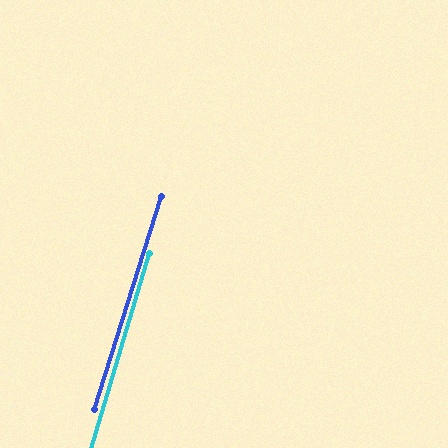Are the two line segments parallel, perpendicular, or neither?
Parallel — their directions differ by only 0.9°.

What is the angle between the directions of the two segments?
Approximately 1 degree.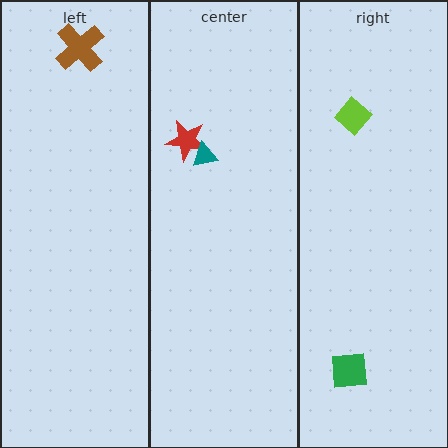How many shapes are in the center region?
2.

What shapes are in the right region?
The lime diamond, the green square.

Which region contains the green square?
The right region.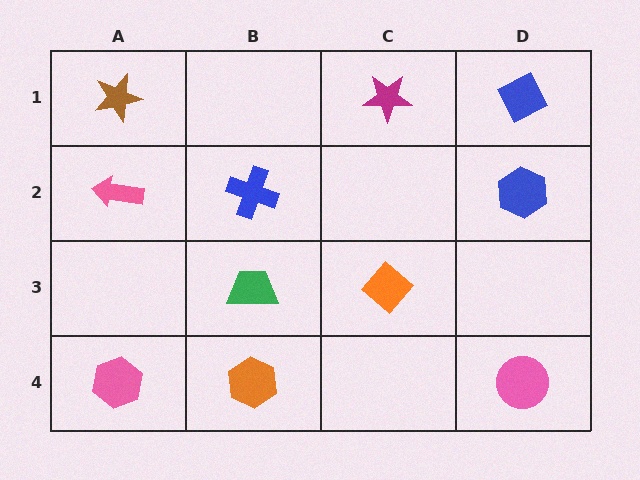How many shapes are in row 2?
3 shapes.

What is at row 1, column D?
A blue diamond.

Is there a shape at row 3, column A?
No, that cell is empty.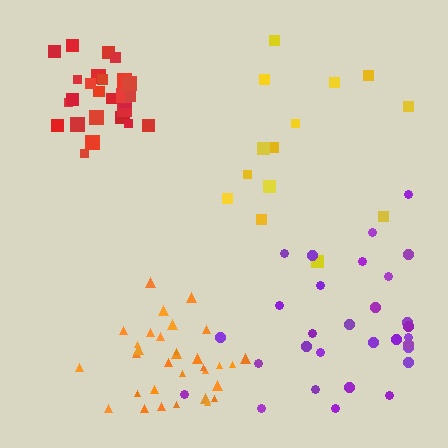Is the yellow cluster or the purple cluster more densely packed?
Purple.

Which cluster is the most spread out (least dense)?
Yellow.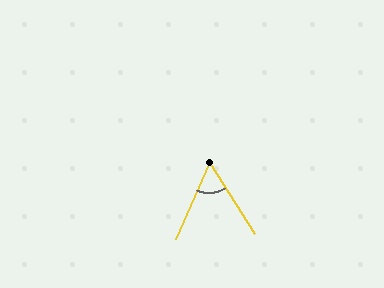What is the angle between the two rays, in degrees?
Approximately 56 degrees.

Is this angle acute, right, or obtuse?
It is acute.